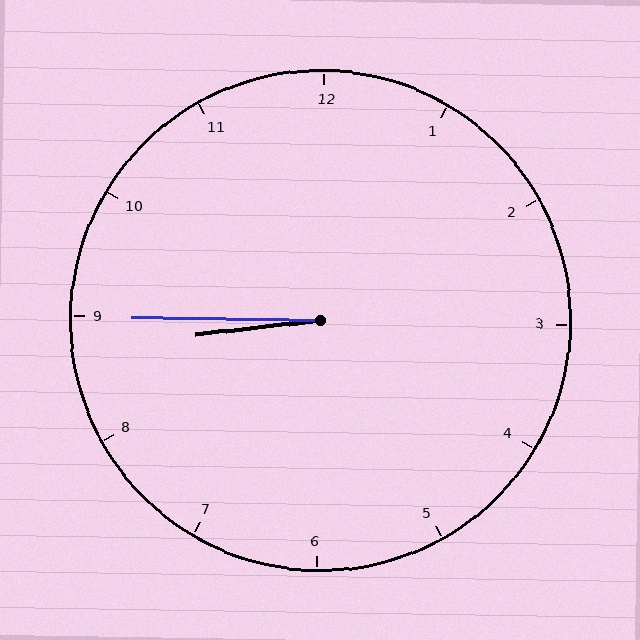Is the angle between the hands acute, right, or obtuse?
It is acute.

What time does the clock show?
8:45.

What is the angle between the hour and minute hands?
Approximately 8 degrees.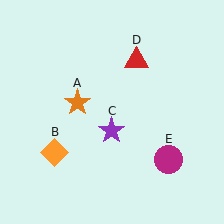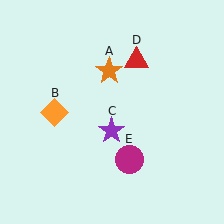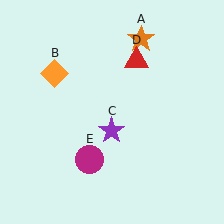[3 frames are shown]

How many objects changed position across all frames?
3 objects changed position: orange star (object A), orange diamond (object B), magenta circle (object E).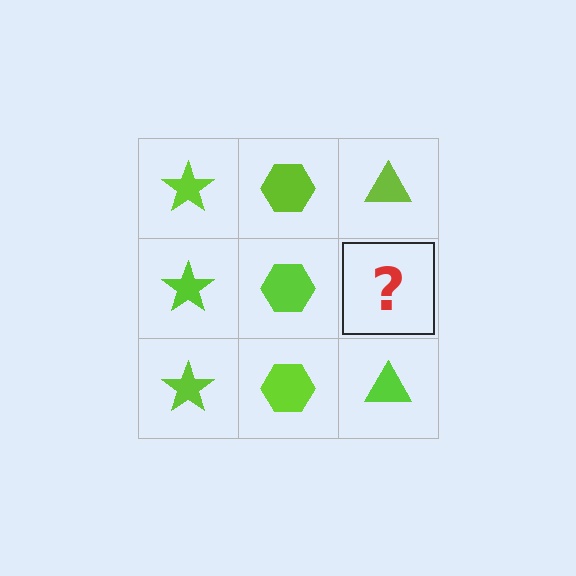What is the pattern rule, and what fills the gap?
The rule is that each column has a consistent shape. The gap should be filled with a lime triangle.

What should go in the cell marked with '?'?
The missing cell should contain a lime triangle.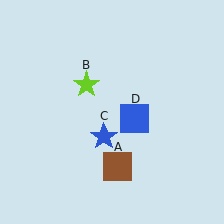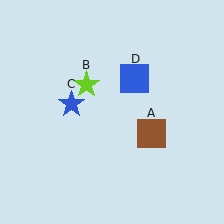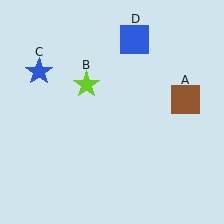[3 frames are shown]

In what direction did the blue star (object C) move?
The blue star (object C) moved up and to the left.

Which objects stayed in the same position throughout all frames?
Lime star (object B) remained stationary.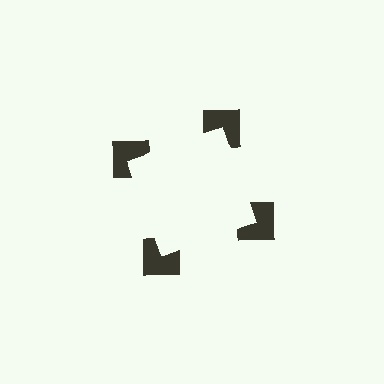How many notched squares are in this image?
There are 4 — one at each vertex of the illusory square.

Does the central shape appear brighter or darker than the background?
It typically appears slightly brighter than the background, even though no actual brightness change is drawn.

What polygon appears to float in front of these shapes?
An illusory square — its edges are inferred from the aligned wedge cuts in the notched squares, not physically drawn.